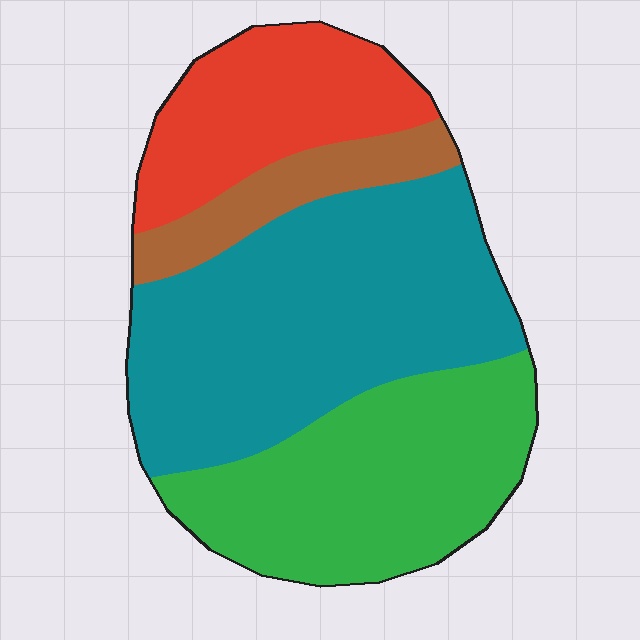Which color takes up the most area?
Teal, at roughly 40%.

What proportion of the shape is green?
Green covers 30% of the shape.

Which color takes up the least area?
Brown, at roughly 10%.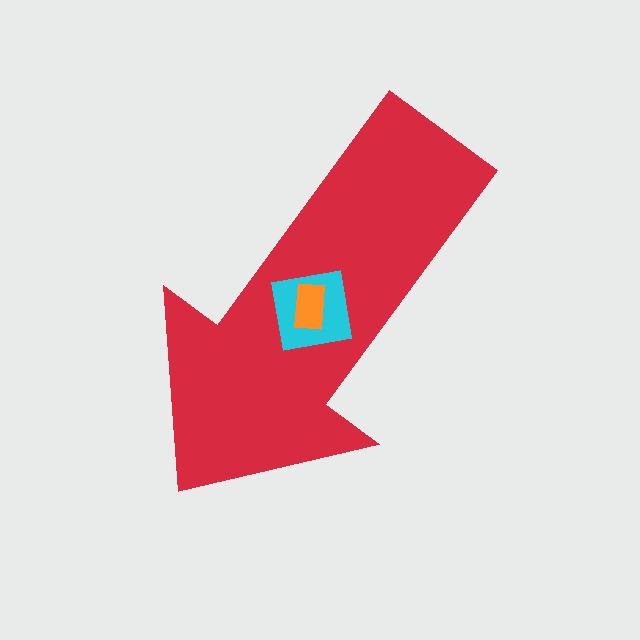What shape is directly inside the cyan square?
The orange rectangle.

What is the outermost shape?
The red arrow.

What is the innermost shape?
The orange rectangle.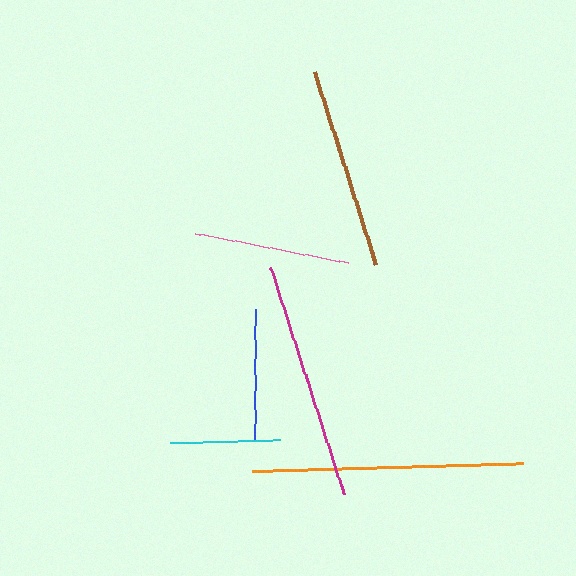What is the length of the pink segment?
The pink segment is approximately 156 pixels long.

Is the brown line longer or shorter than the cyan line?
The brown line is longer than the cyan line.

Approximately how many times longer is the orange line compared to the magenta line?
The orange line is approximately 1.1 times the length of the magenta line.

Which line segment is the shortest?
The cyan line is the shortest at approximately 109 pixels.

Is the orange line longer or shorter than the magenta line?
The orange line is longer than the magenta line.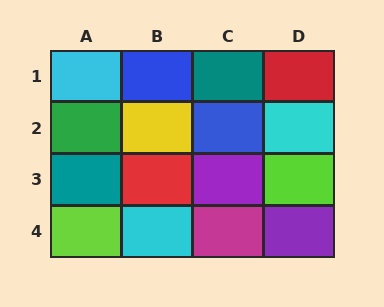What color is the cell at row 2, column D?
Cyan.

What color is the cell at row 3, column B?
Red.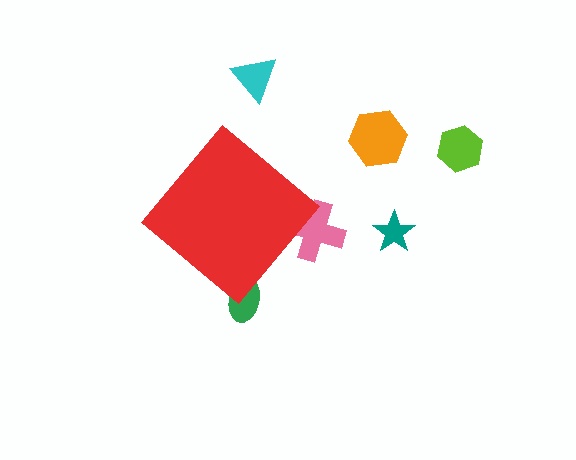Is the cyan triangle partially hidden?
No, the cyan triangle is fully visible.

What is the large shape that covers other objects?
A red diamond.